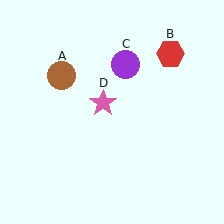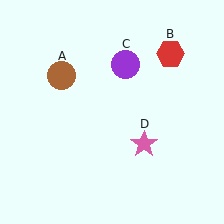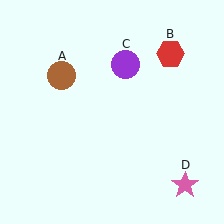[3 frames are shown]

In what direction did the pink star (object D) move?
The pink star (object D) moved down and to the right.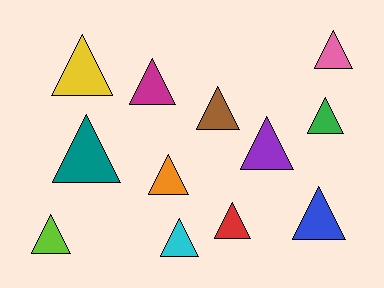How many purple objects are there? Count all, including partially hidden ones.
There is 1 purple object.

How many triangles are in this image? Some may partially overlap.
There are 12 triangles.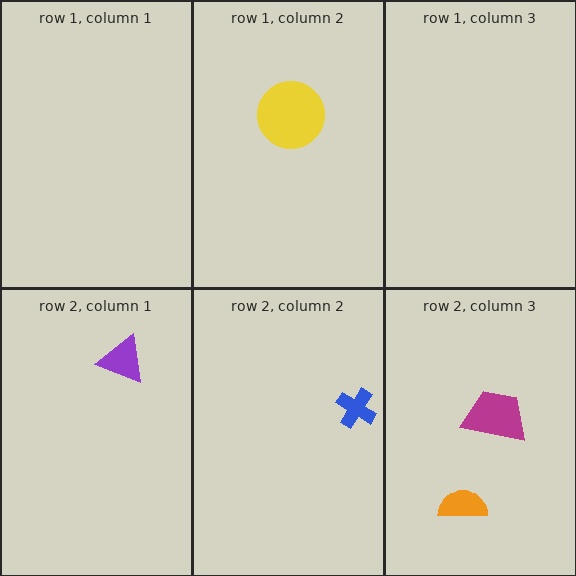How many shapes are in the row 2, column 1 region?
1.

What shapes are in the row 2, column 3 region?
The orange semicircle, the magenta trapezoid.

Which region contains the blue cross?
The row 2, column 2 region.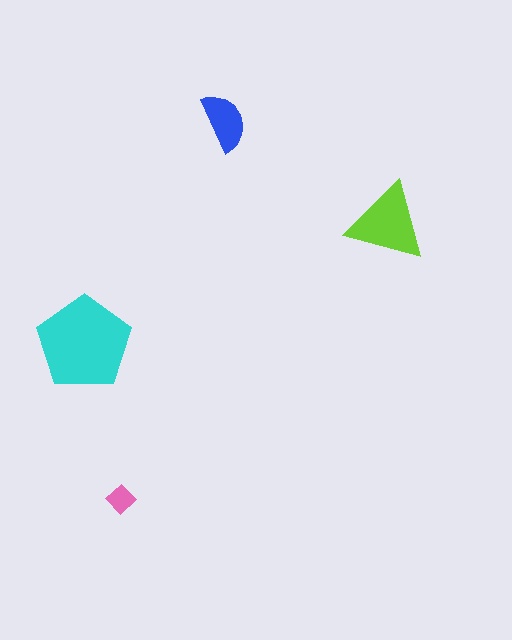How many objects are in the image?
There are 4 objects in the image.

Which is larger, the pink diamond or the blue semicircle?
The blue semicircle.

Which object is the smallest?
The pink diamond.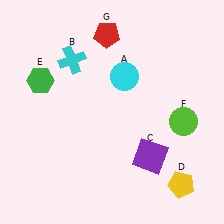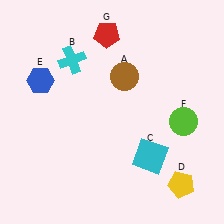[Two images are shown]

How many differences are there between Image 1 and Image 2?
There are 3 differences between the two images.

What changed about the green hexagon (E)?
In Image 1, E is green. In Image 2, it changed to blue.